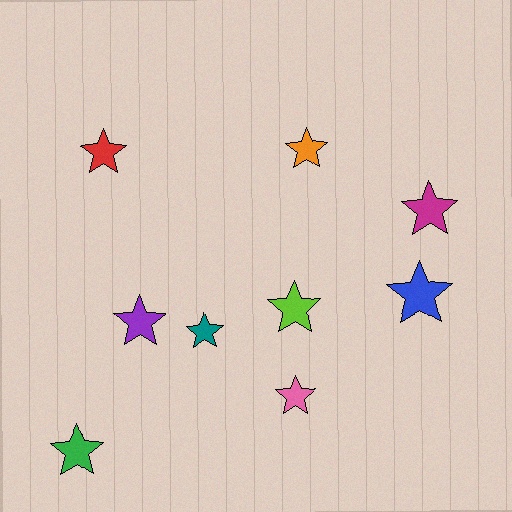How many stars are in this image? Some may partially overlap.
There are 9 stars.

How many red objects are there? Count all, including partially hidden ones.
There is 1 red object.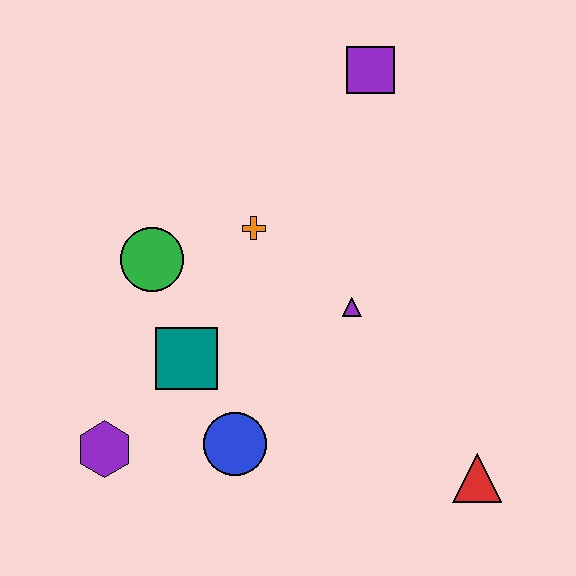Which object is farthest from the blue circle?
The purple square is farthest from the blue circle.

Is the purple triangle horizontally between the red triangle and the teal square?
Yes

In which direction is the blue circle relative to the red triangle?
The blue circle is to the left of the red triangle.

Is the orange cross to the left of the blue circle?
No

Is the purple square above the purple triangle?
Yes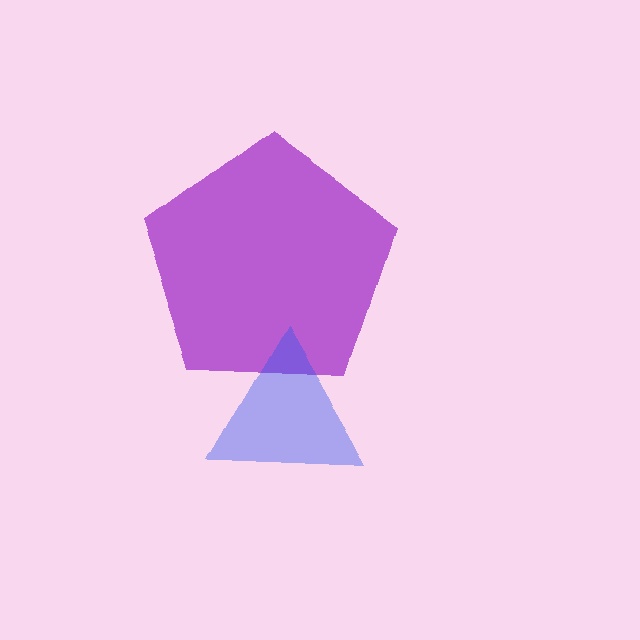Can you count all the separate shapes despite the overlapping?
Yes, there are 2 separate shapes.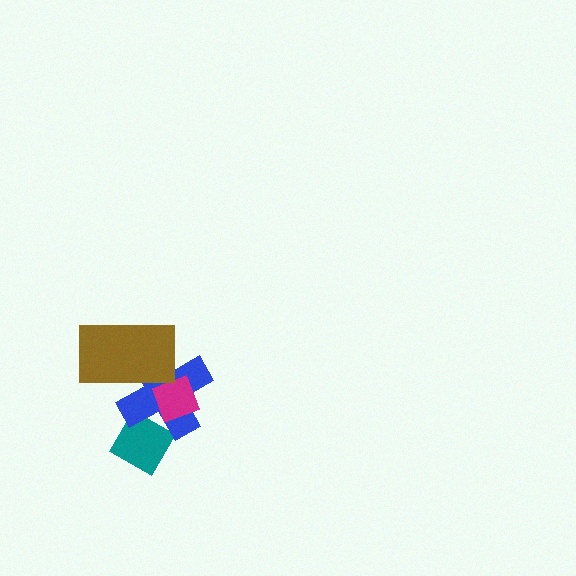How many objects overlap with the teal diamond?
1 object overlaps with the teal diamond.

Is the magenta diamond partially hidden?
No, no other shape covers it.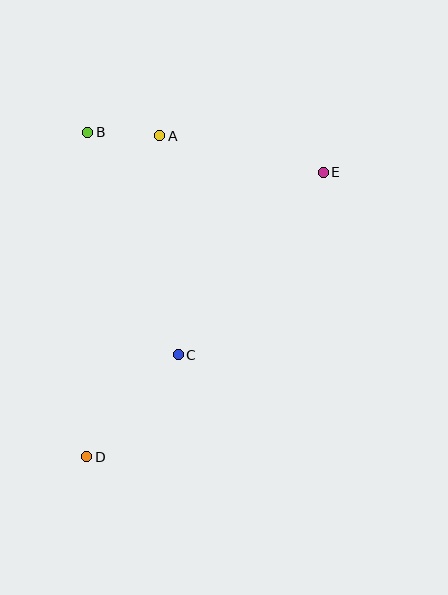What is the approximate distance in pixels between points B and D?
The distance between B and D is approximately 324 pixels.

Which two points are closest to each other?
Points A and B are closest to each other.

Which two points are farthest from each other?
Points D and E are farthest from each other.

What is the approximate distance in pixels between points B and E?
The distance between B and E is approximately 239 pixels.